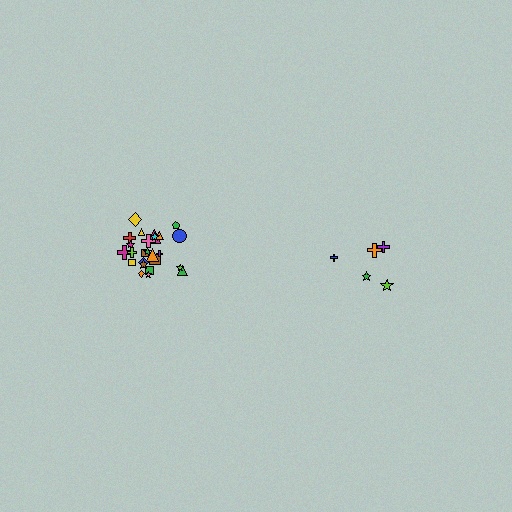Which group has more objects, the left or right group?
The left group.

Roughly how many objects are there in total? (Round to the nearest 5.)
Roughly 30 objects in total.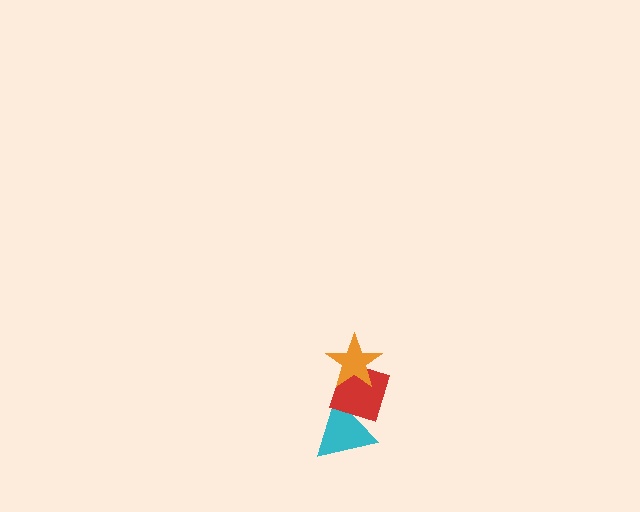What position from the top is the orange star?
The orange star is 1st from the top.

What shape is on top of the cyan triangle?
The red diamond is on top of the cyan triangle.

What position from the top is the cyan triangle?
The cyan triangle is 3rd from the top.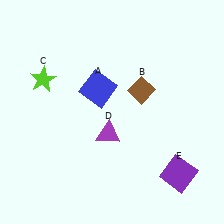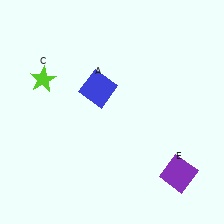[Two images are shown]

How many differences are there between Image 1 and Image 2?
There are 2 differences between the two images.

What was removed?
The brown diamond (B), the purple triangle (D) were removed in Image 2.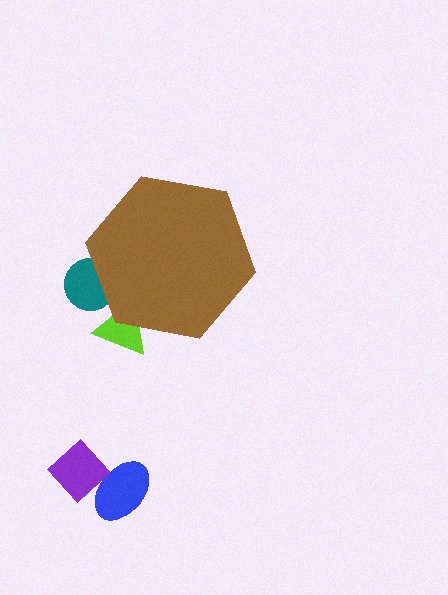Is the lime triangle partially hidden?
Yes, the lime triangle is partially hidden behind the brown hexagon.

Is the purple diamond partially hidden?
No, the purple diamond is fully visible.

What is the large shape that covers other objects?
A brown hexagon.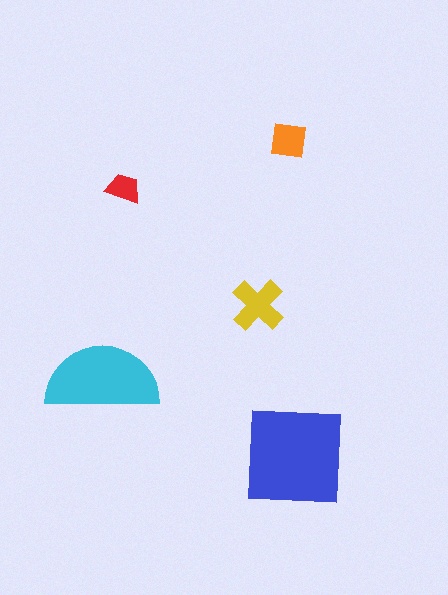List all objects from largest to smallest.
The blue square, the cyan semicircle, the yellow cross, the orange square, the red trapezoid.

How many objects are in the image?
There are 5 objects in the image.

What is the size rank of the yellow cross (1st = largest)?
3rd.